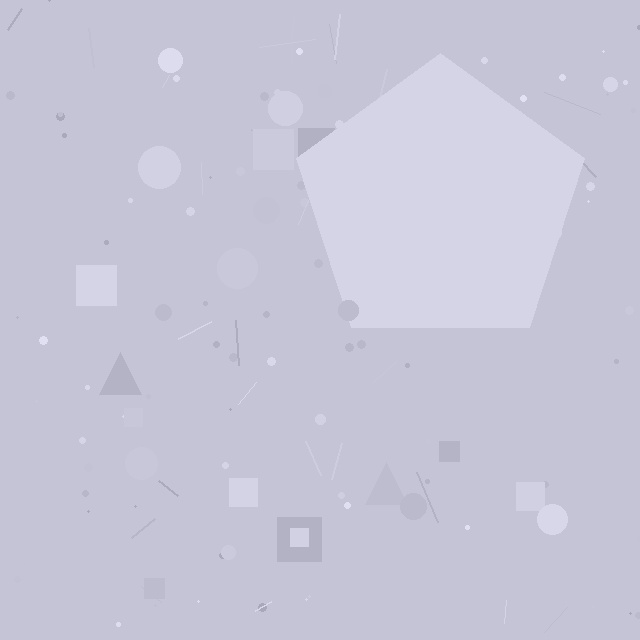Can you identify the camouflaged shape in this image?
The camouflaged shape is a pentagon.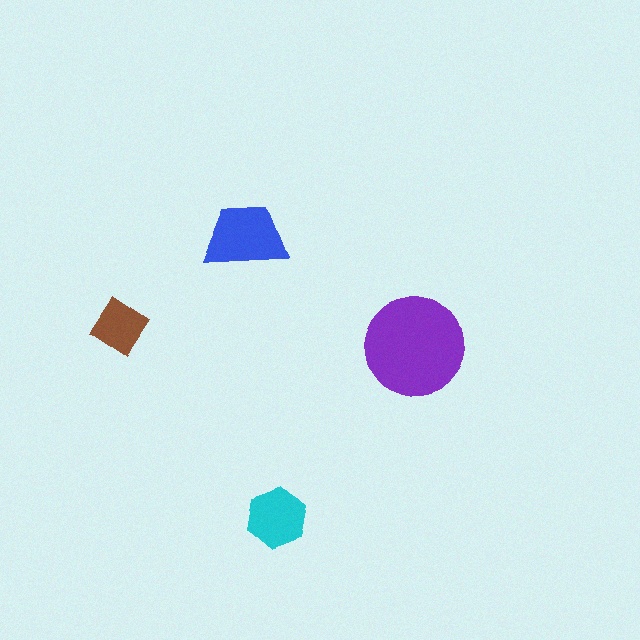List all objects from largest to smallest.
The purple circle, the blue trapezoid, the cyan hexagon, the brown diamond.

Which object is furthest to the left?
The brown diamond is leftmost.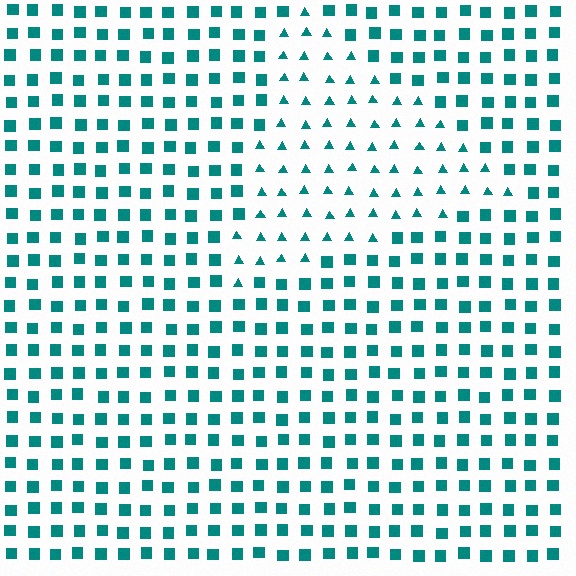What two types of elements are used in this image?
The image uses triangles inside the triangle region and squares outside it.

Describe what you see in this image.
The image is filled with small teal elements arranged in a uniform grid. A triangle-shaped region contains triangles, while the surrounding area contains squares. The boundary is defined purely by the change in element shape.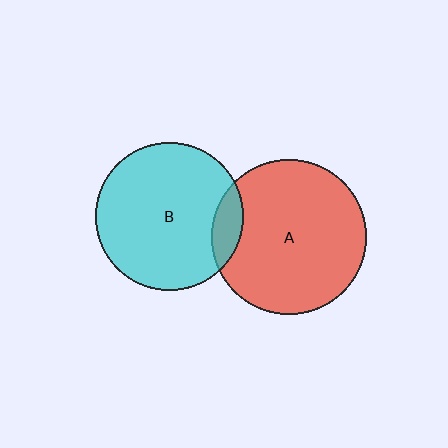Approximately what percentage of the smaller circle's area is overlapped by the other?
Approximately 10%.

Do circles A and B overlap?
Yes.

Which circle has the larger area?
Circle A (red).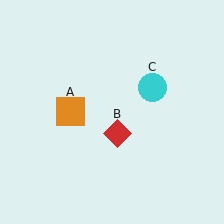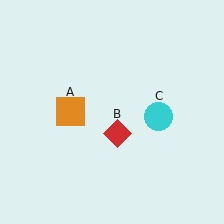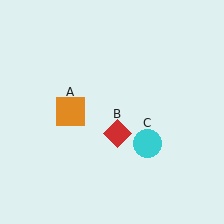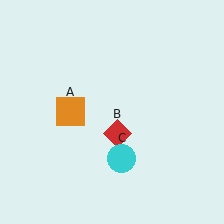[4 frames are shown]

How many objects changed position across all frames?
1 object changed position: cyan circle (object C).